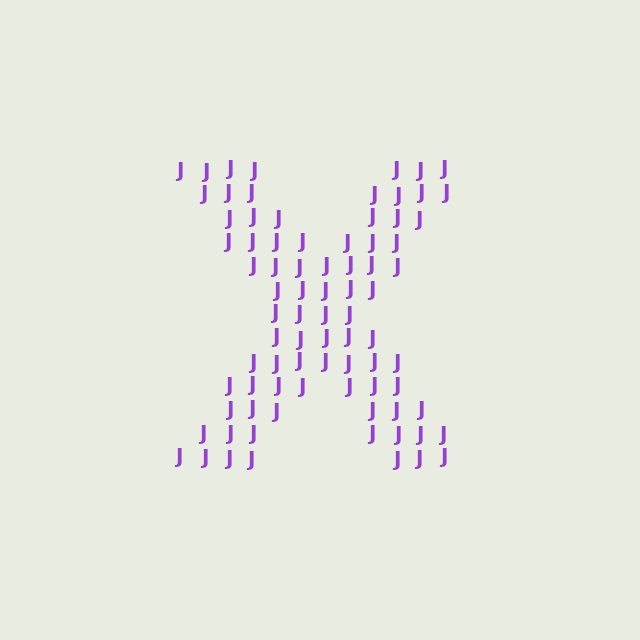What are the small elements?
The small elements are letter J's.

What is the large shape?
The large shape is the letter X.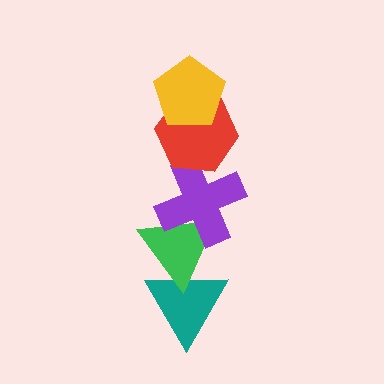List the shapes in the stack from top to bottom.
From top to bottom: the yellow pentagon, the red hexagon, the purple cross, the green triangle, the teal triangle.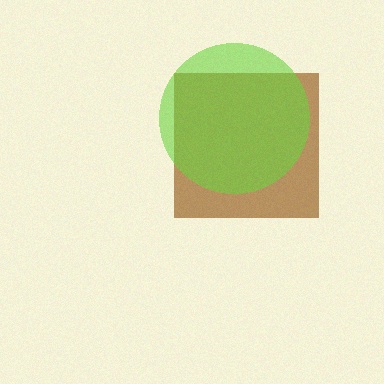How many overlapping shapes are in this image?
There are 2 overlapping shapes in the image.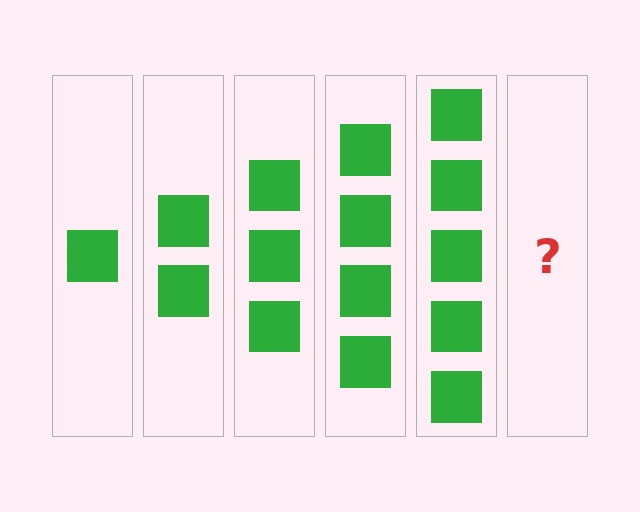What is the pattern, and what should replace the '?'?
The pattern is that each step adds one more square. The '?' should be 6 squares.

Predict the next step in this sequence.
The next step is 6 squares.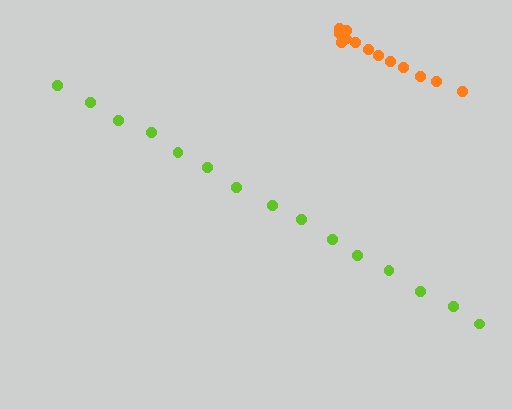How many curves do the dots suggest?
There are 2 distinct paths.